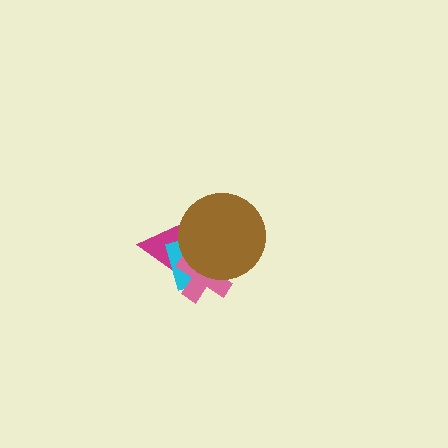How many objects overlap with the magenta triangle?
3 objects overlap with the magenta triangle.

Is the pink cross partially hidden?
Yes, it is partially covered by another shape.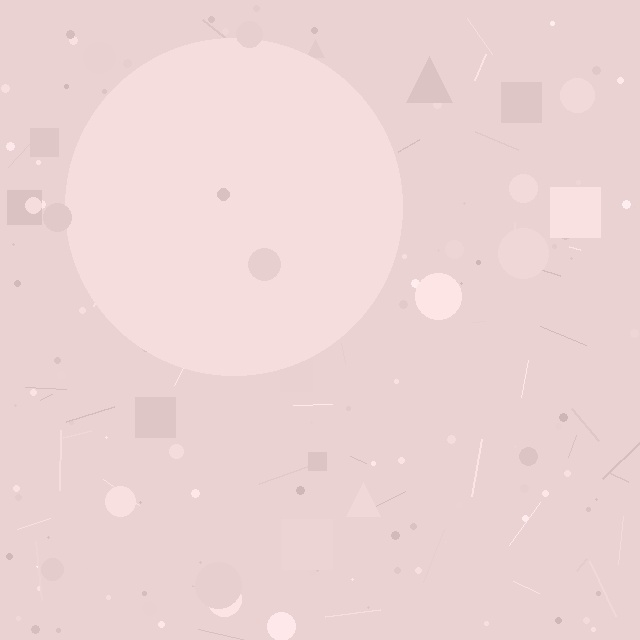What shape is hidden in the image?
A circle is hidden in the image.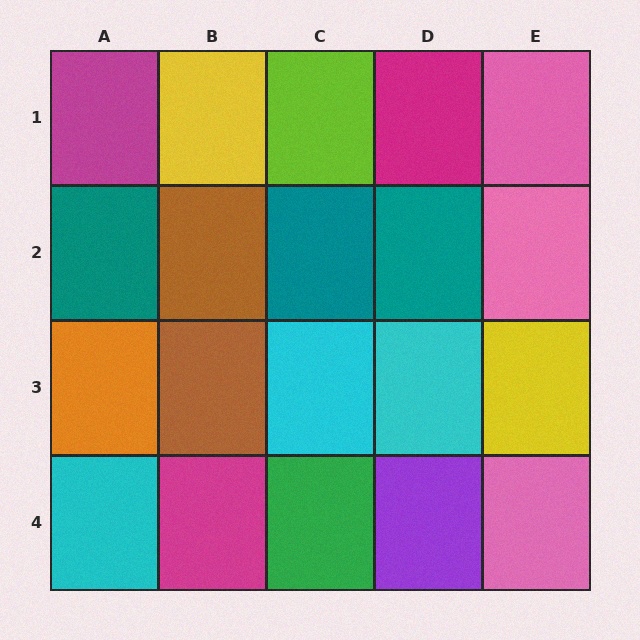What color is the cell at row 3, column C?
Cyan.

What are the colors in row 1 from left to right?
Magenta, yellow, lime, magenta, pink.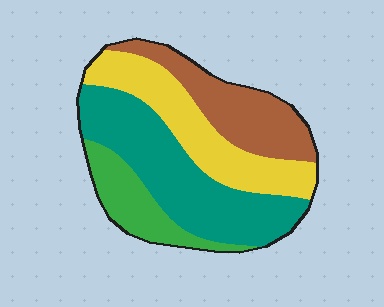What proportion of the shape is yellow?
Yellow takes up about one quarter (1/4) of the shape.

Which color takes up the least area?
Green, at roughly 15%.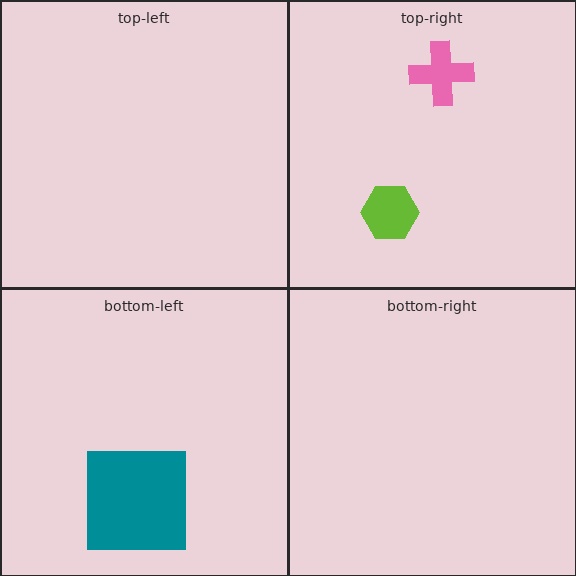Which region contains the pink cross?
The top-right region.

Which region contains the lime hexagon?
The top-right region.